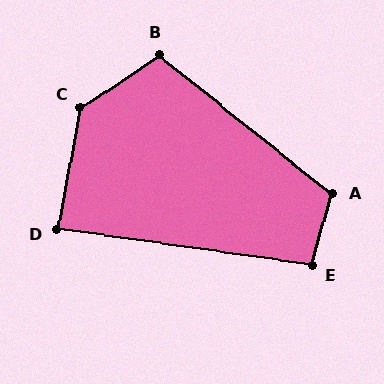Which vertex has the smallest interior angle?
D, at approximately 87 degrees.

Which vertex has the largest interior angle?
C, at approximately 134 degrees.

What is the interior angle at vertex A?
Approximately 113 degrees (obtuse).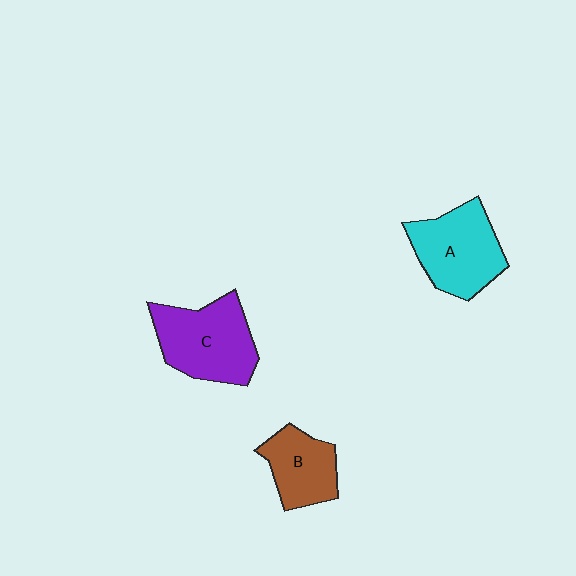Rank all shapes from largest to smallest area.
From largest to smallest: C (purple), A (cyan), B (brown).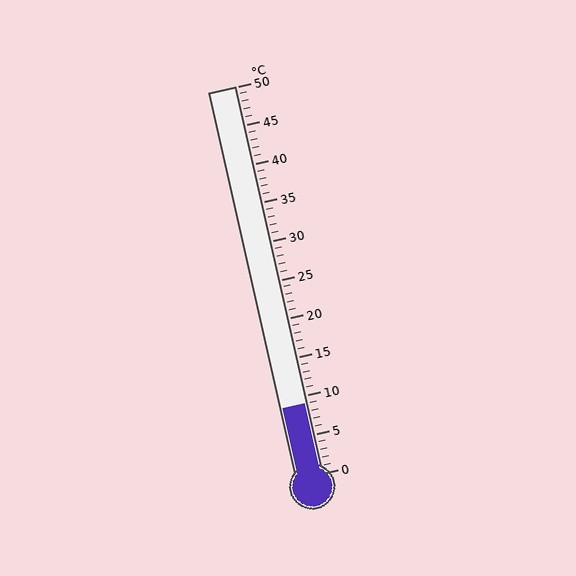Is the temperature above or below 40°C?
The temperature is below 40°C.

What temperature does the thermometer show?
The thermometer shows approximately 9°C.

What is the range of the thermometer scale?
The thermometer scale ranges from 0°C to 50°C.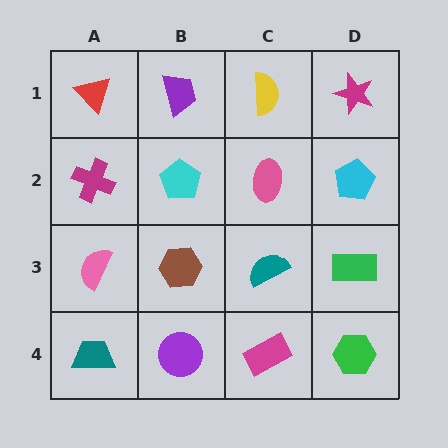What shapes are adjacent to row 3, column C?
A pink ellipse (row 2, column C), a magenta rectangle (row 4, column C), a brown hexagon (row 3, column B), a green rectangle (row 3, column D).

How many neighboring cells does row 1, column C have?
3.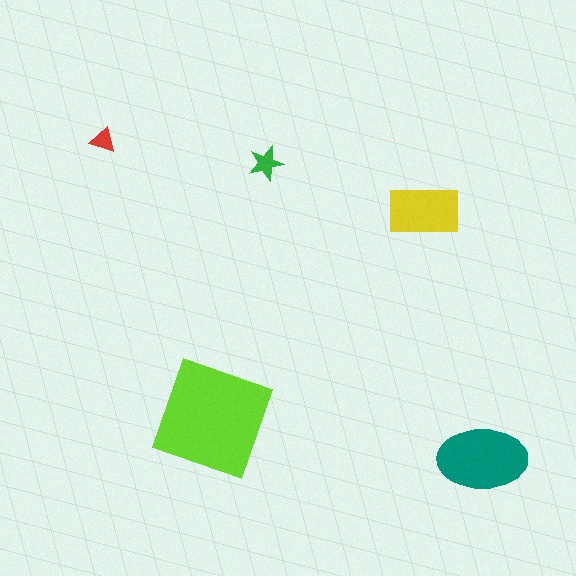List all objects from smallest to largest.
The red triangle, the green star, the yellow rectangle, the teal ellipse, the lime square.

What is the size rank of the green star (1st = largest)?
4th.